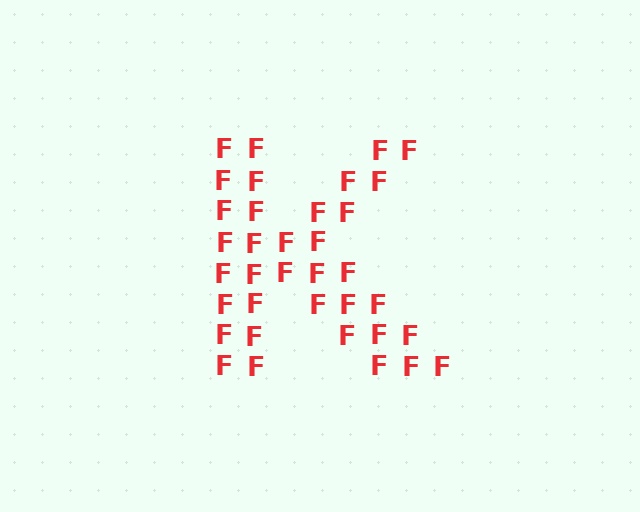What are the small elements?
The small elements are letter F's.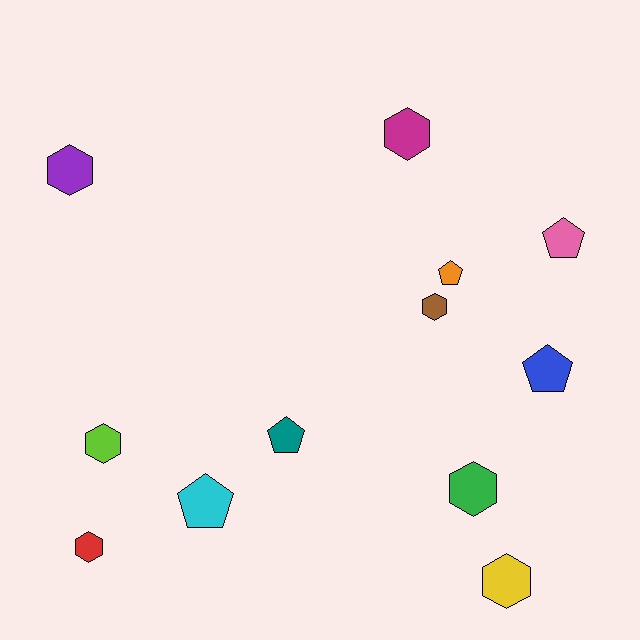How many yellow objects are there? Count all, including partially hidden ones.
There is 1 yellow object.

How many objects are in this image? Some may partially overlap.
There are 12 objects.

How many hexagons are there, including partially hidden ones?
There are 7 hexagons.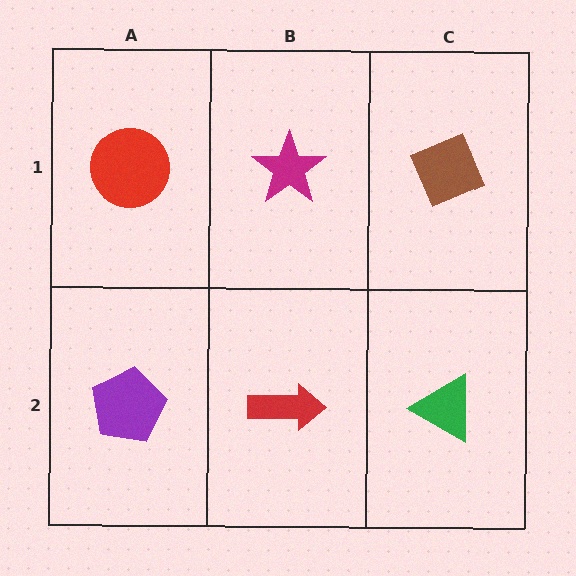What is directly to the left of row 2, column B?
A purple pentagon.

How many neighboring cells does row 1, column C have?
2.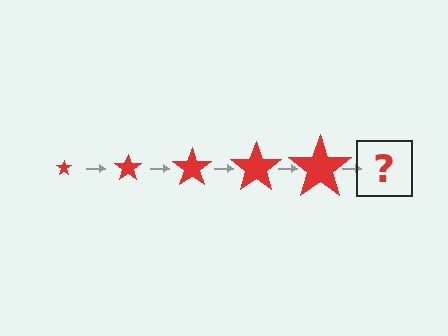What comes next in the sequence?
The next element should be a red star, larger than the previous one.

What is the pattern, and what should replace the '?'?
The pattern is that the star gets progressively larger each step. The '?' should be a red star, larger than the previous one.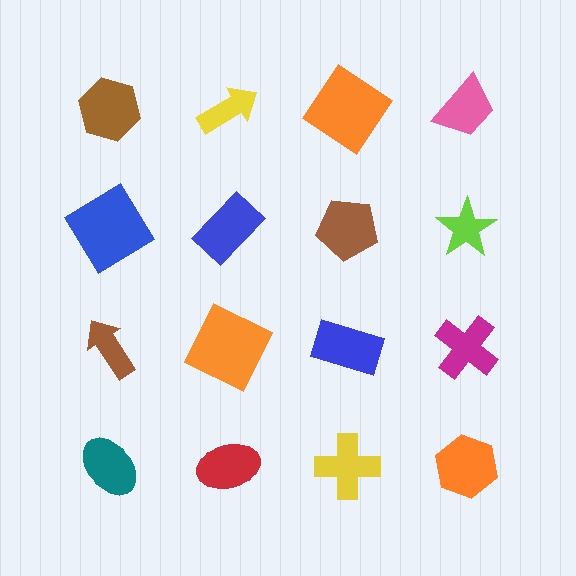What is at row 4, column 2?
A red ellipse.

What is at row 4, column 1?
A teal ellipse.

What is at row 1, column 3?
An orange diamond.